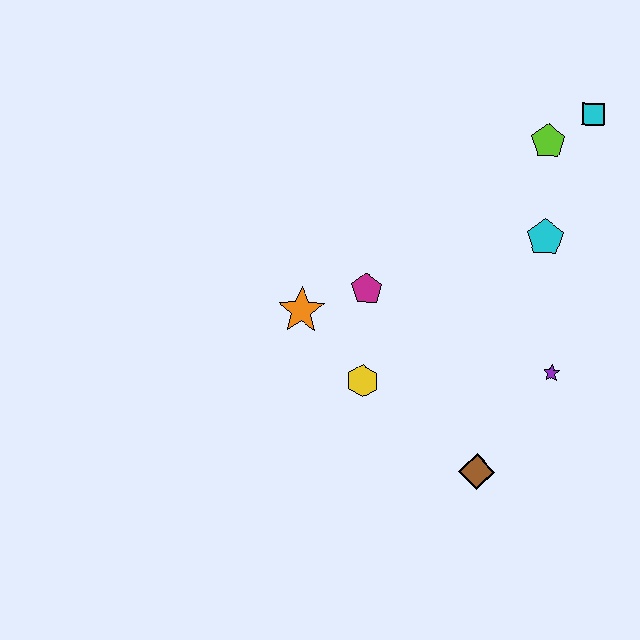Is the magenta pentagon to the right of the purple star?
No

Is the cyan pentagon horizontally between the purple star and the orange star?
Yes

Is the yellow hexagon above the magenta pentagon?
No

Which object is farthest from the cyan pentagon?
The orange star is farthest from the cyan pentagon.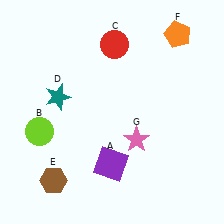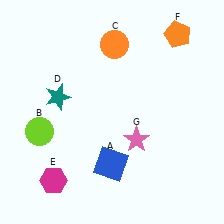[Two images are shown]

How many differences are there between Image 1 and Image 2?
There are 3 differences between the two images.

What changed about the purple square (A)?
In Image 1, A is purple. In Image 2, it changed to blue.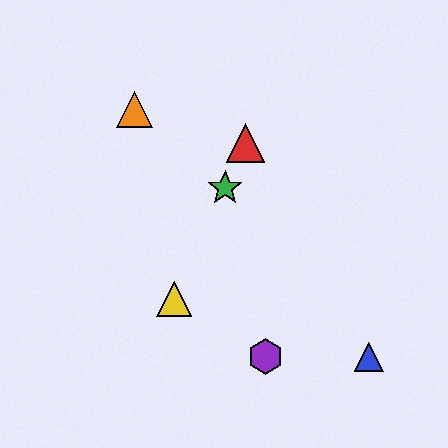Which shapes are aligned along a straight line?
The red triangle, the green star, the yellow triangle are aligned along a straight line.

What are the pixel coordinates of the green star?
The green star is at (225, 188).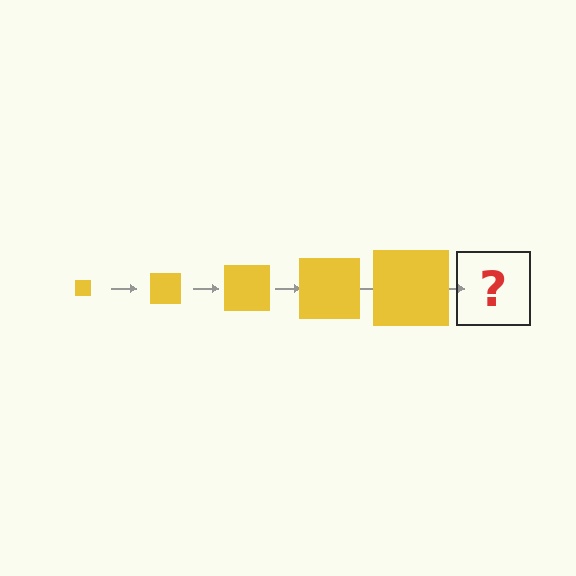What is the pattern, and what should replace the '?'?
The pattern is that the square gets progressively larger each step. The '?' should be a yellow square, larger than the previous one.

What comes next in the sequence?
The next element should be a yellow square, larger than the previous one.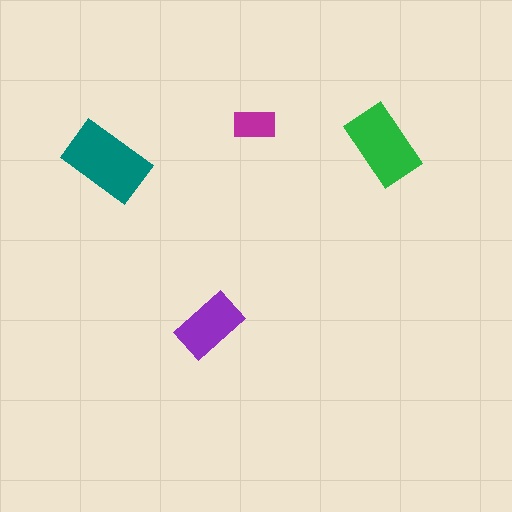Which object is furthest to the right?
The green rectangle is rightmost.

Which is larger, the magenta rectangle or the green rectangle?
The green one.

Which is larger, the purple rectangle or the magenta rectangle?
The purple one.